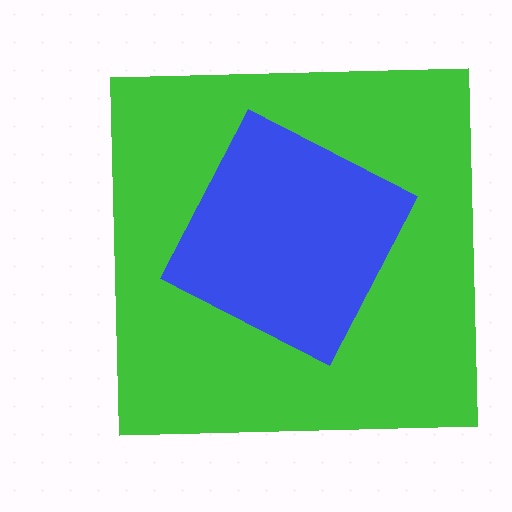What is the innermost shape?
The blue diamond.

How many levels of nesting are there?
2.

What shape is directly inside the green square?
The blue diamond.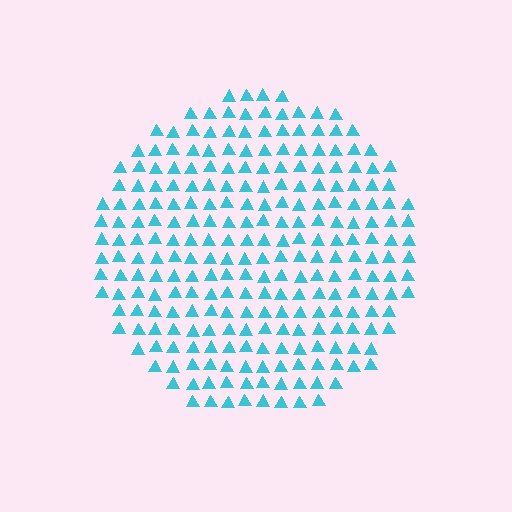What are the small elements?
The small elements are triangles.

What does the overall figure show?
The overall figure shows a circle.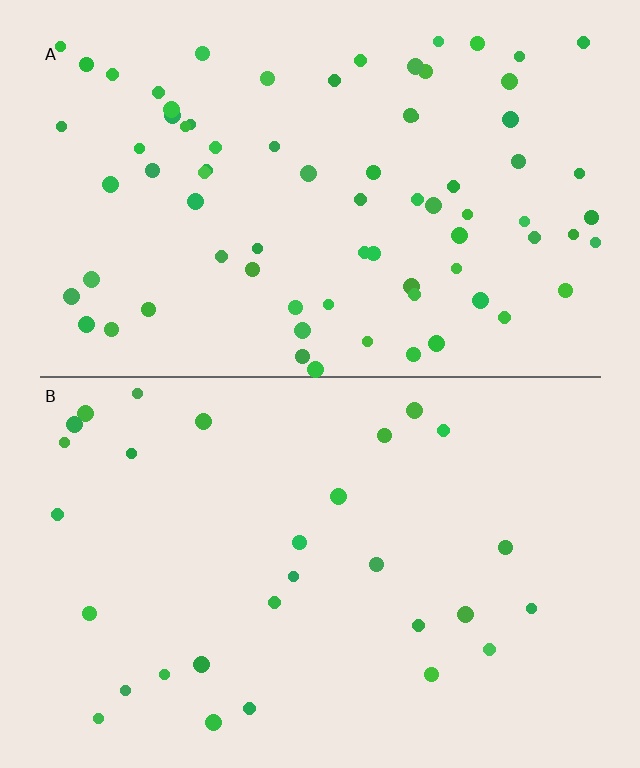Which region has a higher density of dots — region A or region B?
A (the top).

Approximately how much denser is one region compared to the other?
Approximately 2.6× — region A over region B.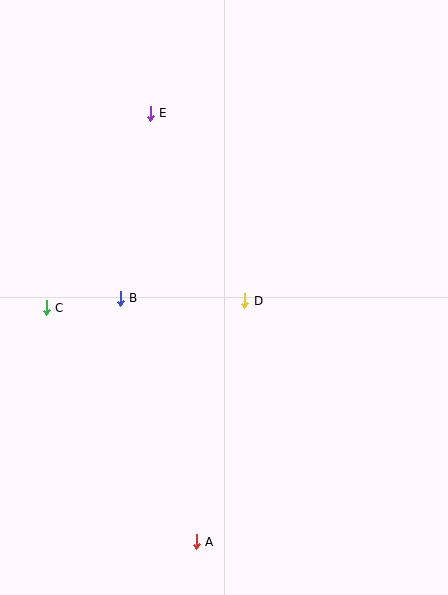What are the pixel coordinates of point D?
Point D is at (245, 301).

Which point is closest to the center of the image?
Point D at (245, 301) is closest to the center.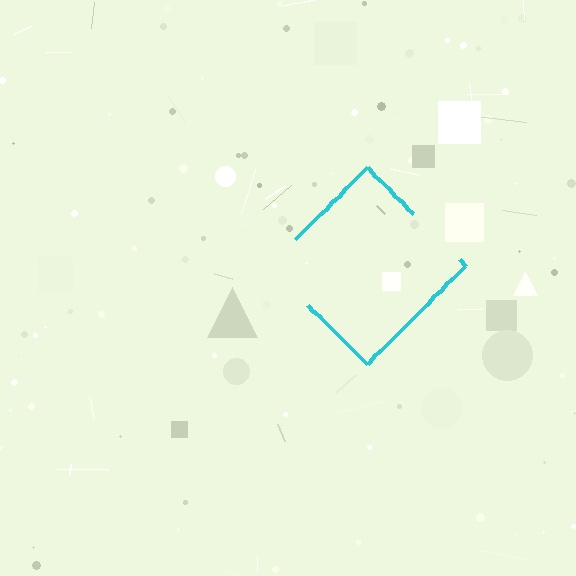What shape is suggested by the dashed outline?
The dashed outline suggests a diamond.